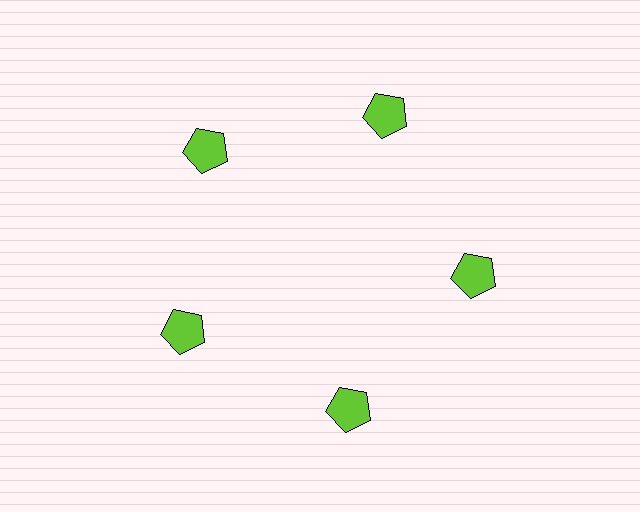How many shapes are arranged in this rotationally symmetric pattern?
There are 5 shapes, arranged in 5 groups of 1.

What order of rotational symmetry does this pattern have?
This pattern has 5-fold rotational symmetry.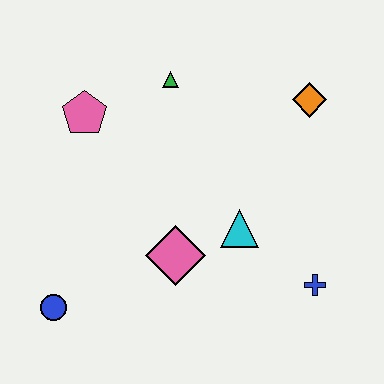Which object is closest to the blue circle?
The pink diamond is closest to the blue circle.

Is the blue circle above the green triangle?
No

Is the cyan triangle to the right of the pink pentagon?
Yes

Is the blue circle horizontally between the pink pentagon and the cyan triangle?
No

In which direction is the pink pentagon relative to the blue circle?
The pink pentagon is above the blue circle.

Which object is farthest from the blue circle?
The orange diamond is farthest from the blue circle.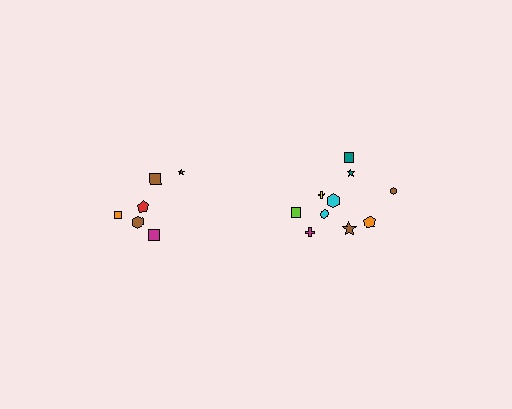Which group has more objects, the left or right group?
The right group.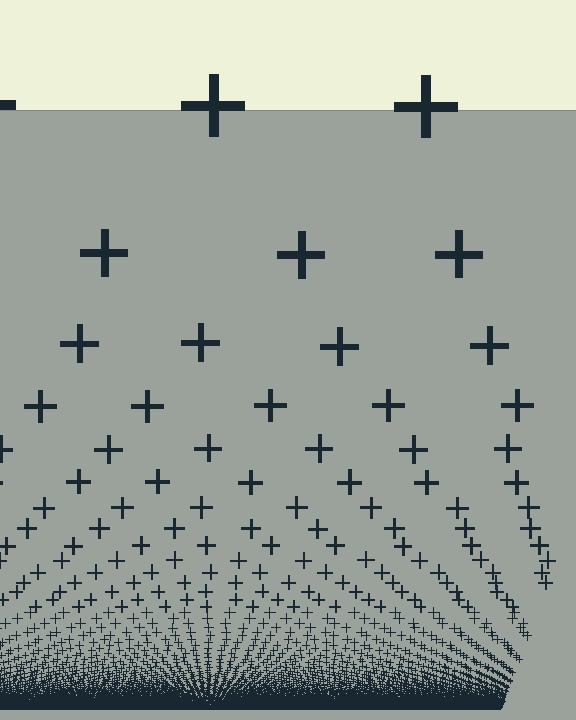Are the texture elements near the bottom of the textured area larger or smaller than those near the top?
Smaller. The gradient is inverted — elements near the bottom are smaller and denser.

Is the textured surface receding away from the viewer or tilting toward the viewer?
The surface appears to tilt toward the viewer. Texture elements get larger and sparser toward the top.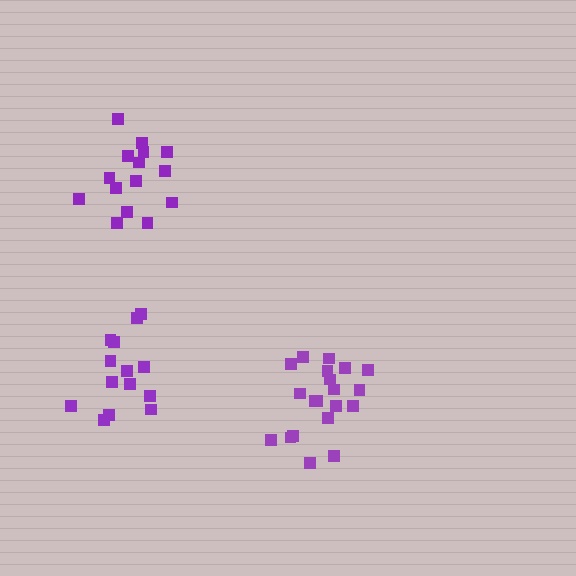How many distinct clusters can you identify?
There are 3 distinct clusters.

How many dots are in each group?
Group 1: 15 dots, Group 2: 14 dots, Group 3: 20 dots (49 total).